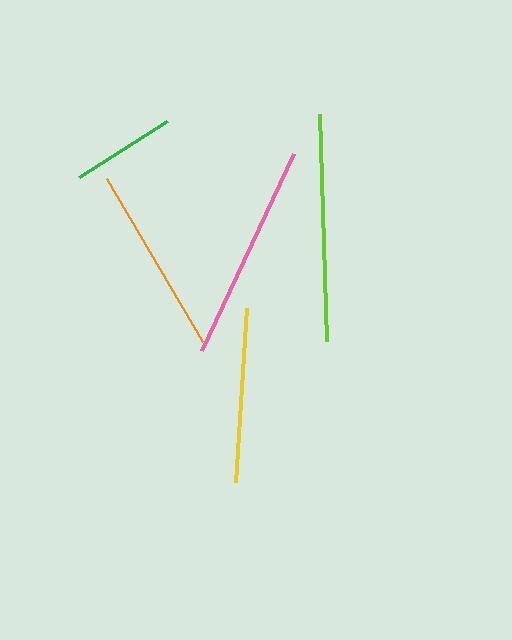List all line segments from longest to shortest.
From longest to shortest: lime, pink, orange, yellow, green.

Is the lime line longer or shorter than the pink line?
The lime line is longer than the pink line.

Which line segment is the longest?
The lime line is the longest at approximately 228 pixels.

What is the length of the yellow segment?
The yellow segment is approximately 175 pixels long.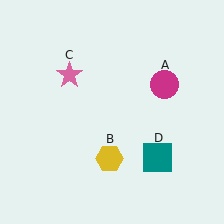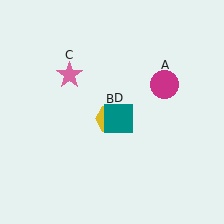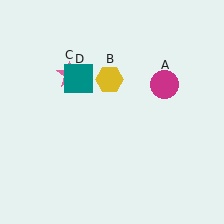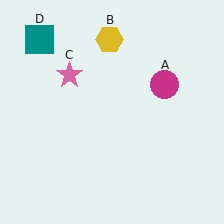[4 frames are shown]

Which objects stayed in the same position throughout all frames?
Magenta circle (object A) and pink star (object C) remained stationary.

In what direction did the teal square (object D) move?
The teal square (object D) moved up and to the left.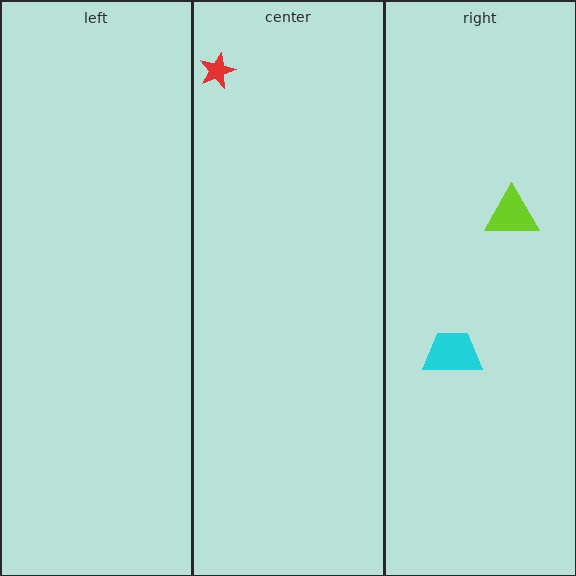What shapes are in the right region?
The cyan trapezoid, the lime triangle.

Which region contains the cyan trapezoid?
The right region.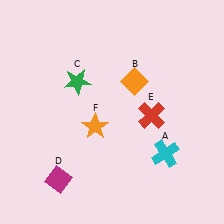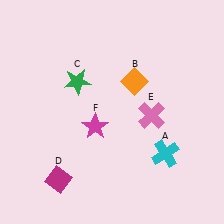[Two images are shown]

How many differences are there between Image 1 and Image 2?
There are 2 differences between the two images.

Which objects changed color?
E changed from red to pink. F changed from orange to magenta.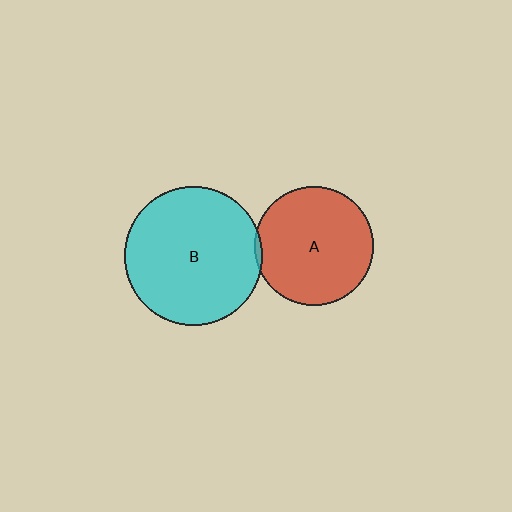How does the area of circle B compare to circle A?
Approximately 1.4 times.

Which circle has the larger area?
Circle B (cyan).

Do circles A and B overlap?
Yes.